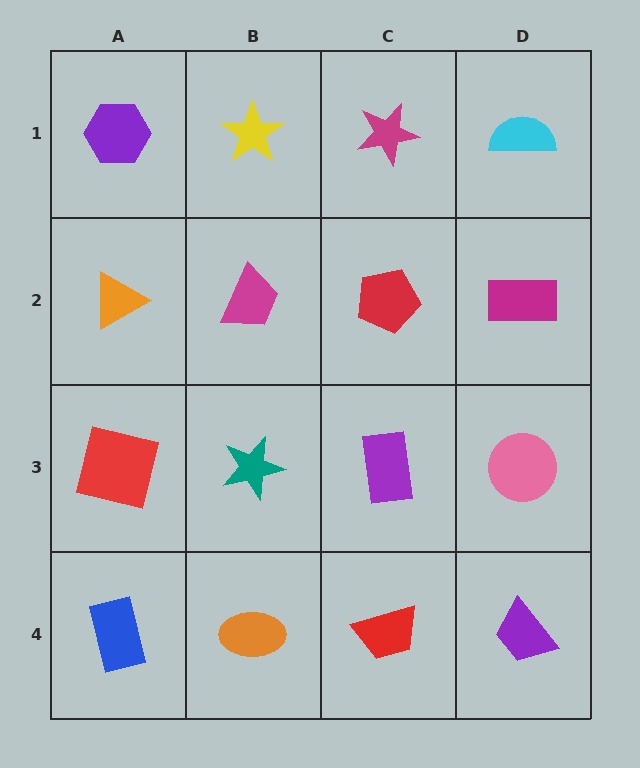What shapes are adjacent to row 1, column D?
A magenta rectangle (row 2, column D), a magenta star (row 1, column C).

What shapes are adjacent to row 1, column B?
A magenta trapezoid (row 2, column B), a purple hexagon (row 1, column A), a magenta star (row 1, column C).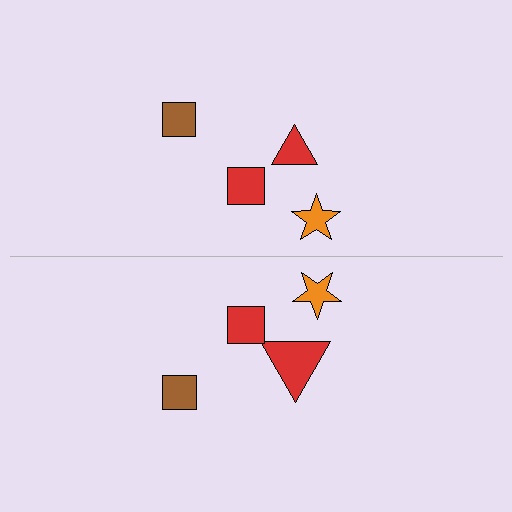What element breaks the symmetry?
The red triangle on the bottom side has a different size than its mirror counterpart.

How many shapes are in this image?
There are 8 shapes in this image.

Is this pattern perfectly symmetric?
No, the pattern is not perfectly symmetric. The red triangle on the bottom side has a different size than its mirror counterpart.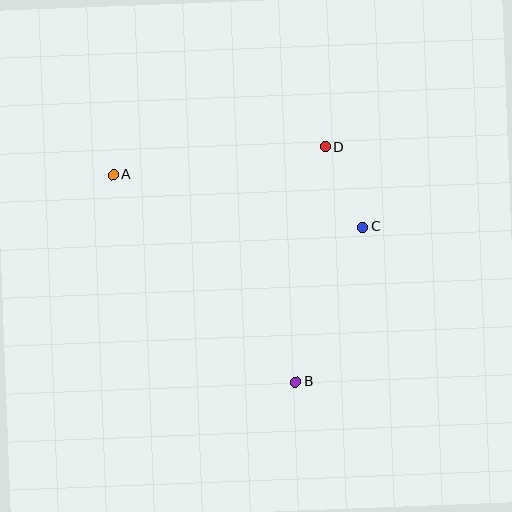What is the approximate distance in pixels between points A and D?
The distance between A and D is approximately 214 pixels.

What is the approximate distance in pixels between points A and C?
The distance between A and C is approximately 255 pixels.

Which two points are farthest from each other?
Points A and B are farthest from each other.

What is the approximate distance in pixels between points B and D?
The distance between B and D is approximately 237 pixels.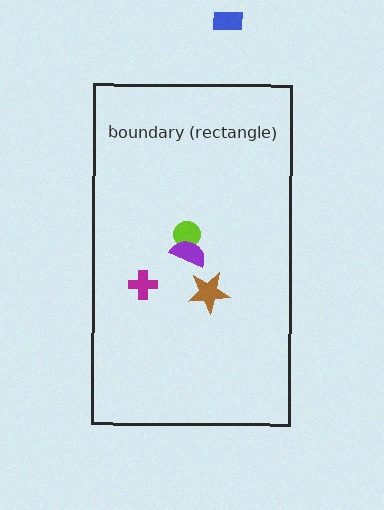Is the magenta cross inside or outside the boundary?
Inside.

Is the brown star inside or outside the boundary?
Inside.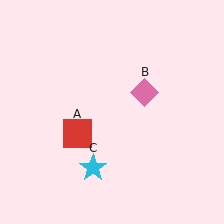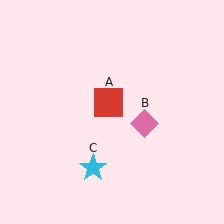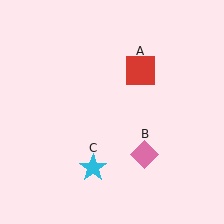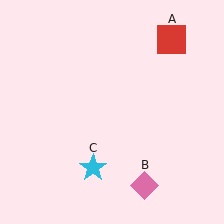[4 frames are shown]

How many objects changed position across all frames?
2 objects changed position: red square (object A), pink diamond (object B).